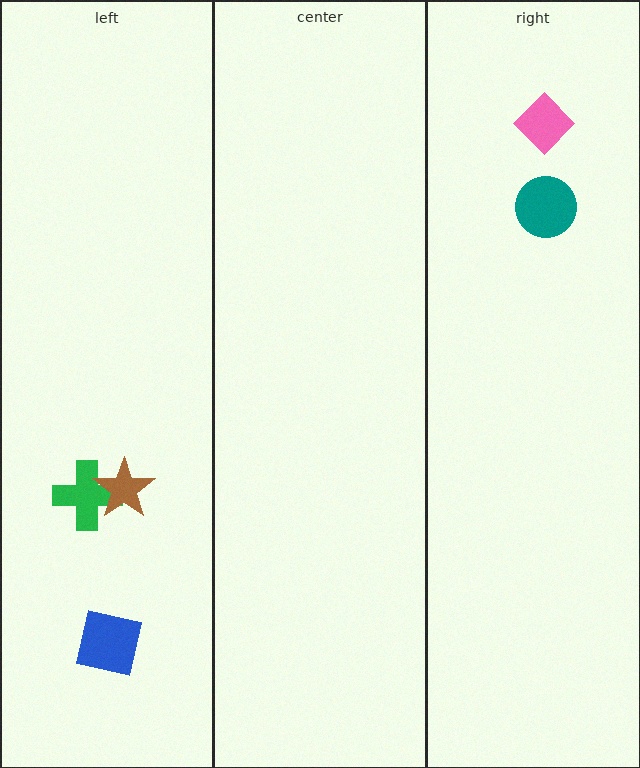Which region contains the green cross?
The left region.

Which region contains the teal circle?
The right region.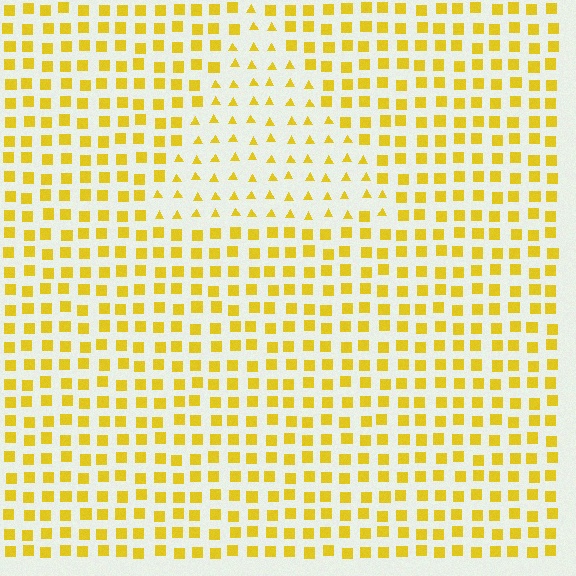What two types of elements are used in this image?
The image uses triangles inside the triangle region and squares outside it.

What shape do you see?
I see a triangle.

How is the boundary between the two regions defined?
The boundary is defined by a change in element shape: triangles inside vs. squares outside. All elements share the same color and spacing.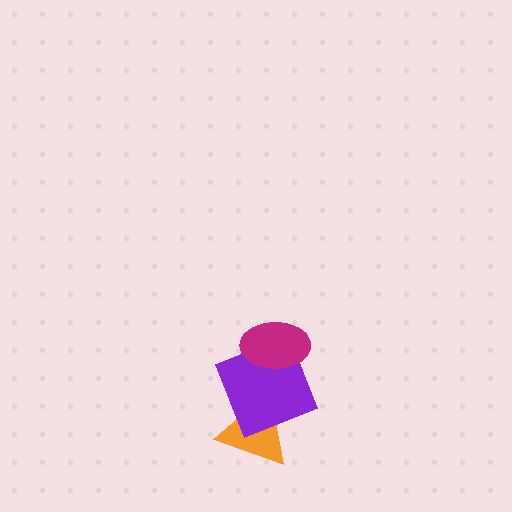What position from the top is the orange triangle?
The orange triangle is 3rd from the top.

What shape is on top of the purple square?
The magenta ellipse is on top of the purple square.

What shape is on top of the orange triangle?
The purple square is on top of the orange triangle.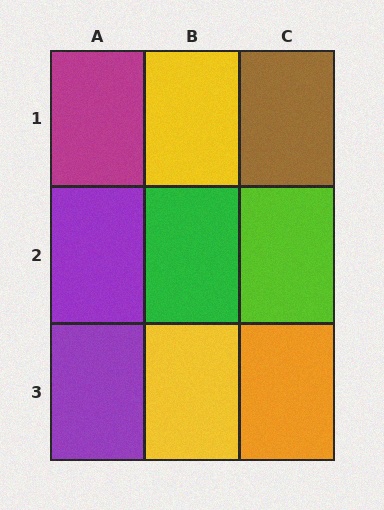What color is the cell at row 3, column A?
Purple.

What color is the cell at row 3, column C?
Orange.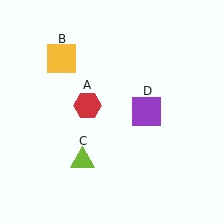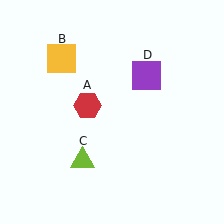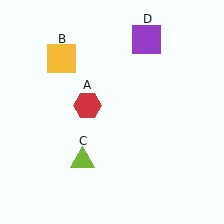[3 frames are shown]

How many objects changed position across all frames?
1 object changed position: purple square (object D).